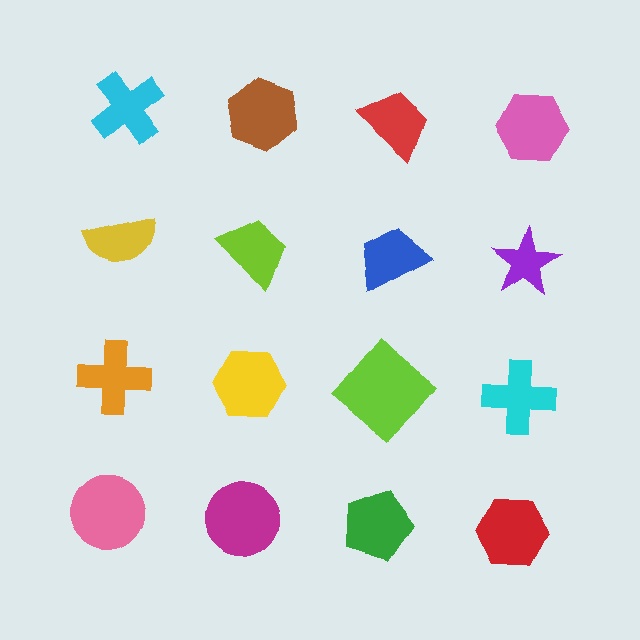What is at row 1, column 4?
A pink hexagon.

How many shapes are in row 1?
4 shapes.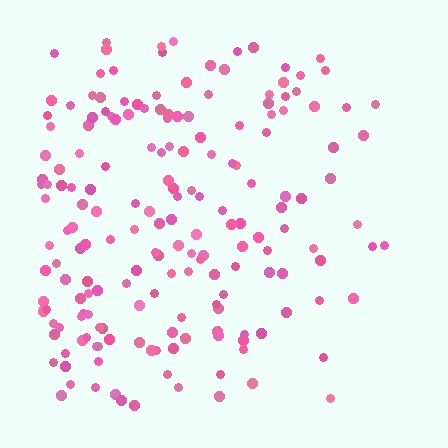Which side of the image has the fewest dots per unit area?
The right.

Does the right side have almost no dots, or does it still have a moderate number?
Still a moderate number, just noticeably fewer than the left.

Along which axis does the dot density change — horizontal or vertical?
Horizontal.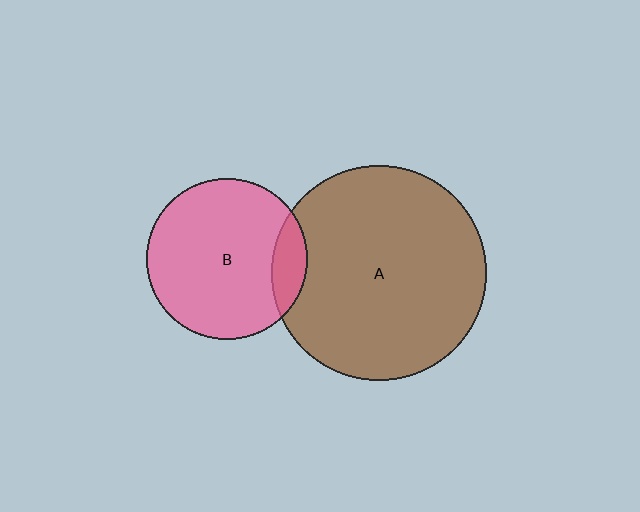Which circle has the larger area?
Circle A (brown).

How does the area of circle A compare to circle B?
Approximately 1.8 times.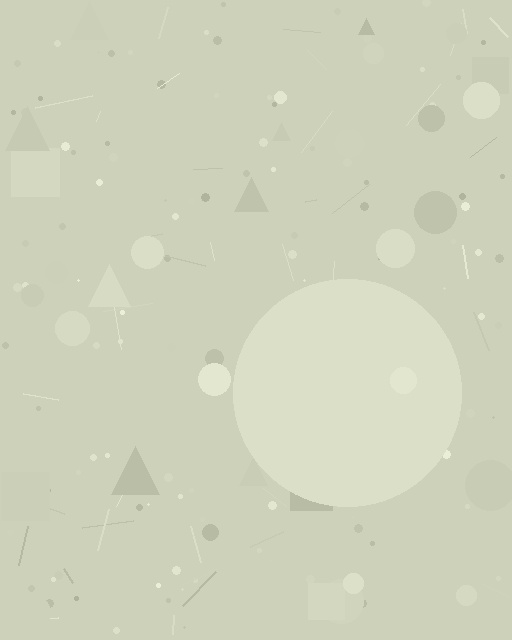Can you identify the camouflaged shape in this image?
The camouflaged shape is a circle.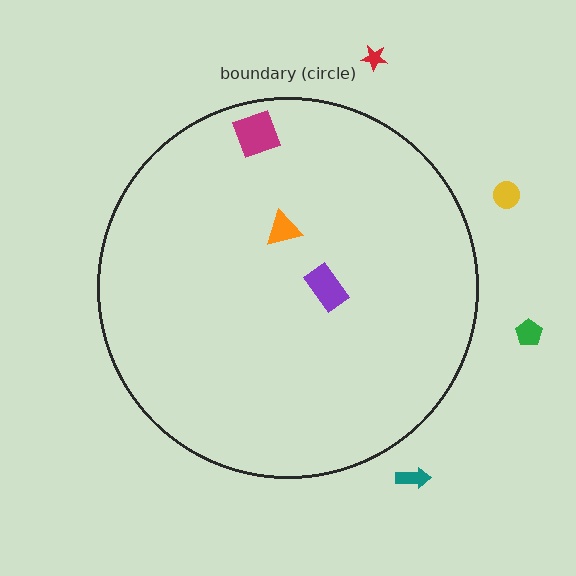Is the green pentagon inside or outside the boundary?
Outside.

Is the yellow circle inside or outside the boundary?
Outside.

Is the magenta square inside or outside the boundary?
Inside.